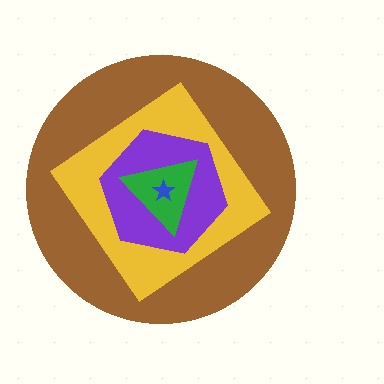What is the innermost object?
The blue star.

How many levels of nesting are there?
5.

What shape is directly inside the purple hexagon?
The green triangle.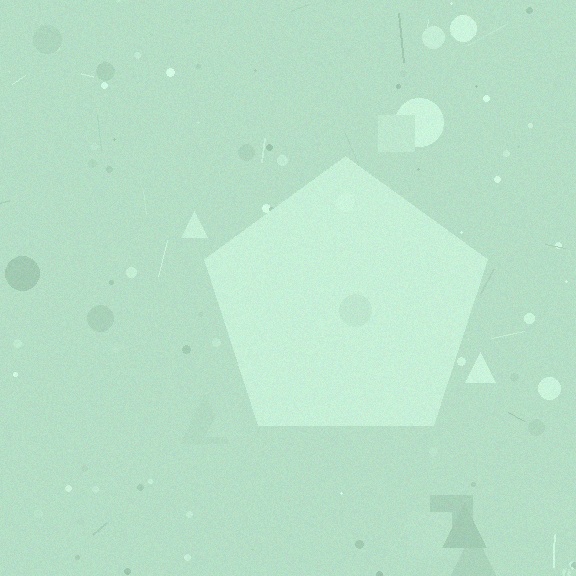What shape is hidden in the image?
A pentagon is hidden in the image.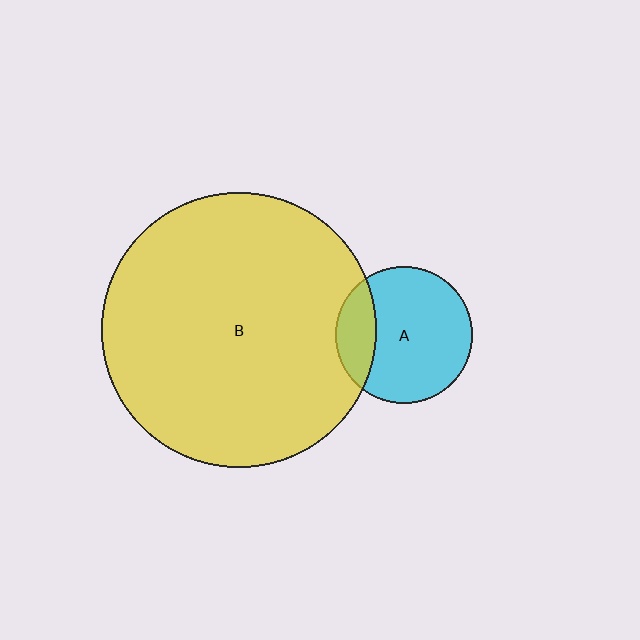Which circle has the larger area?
Circle B (yellow).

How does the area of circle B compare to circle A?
Approximately 4.0 times.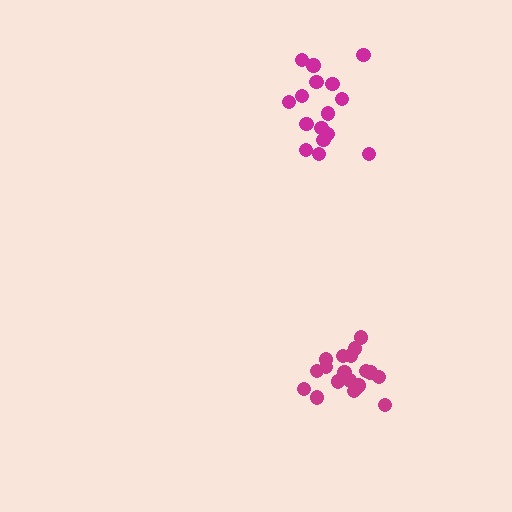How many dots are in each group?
Group 1: 16 dots, Group 2: 20 dots (36 total).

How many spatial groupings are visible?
There are 2 spatial groupings.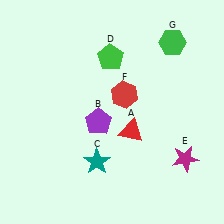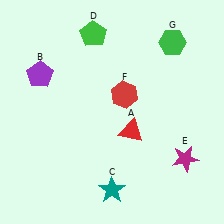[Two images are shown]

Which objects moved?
The objects that moved are: the purple pentagon (B), the teal star (C), the green pentagon (D).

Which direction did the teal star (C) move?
The teal star (C) moved down.